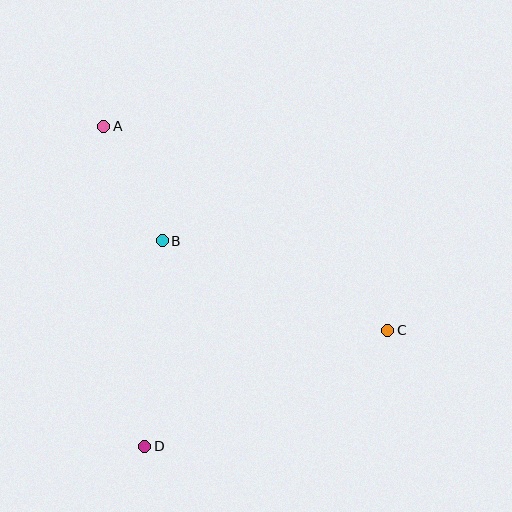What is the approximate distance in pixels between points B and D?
The distance between B and D is approximately 206 pixels.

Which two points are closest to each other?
Points A and B are closest to each other.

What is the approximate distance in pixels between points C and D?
The distance between C and D is approximately 269 pixels.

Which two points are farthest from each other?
Points A and C are farthest from each other.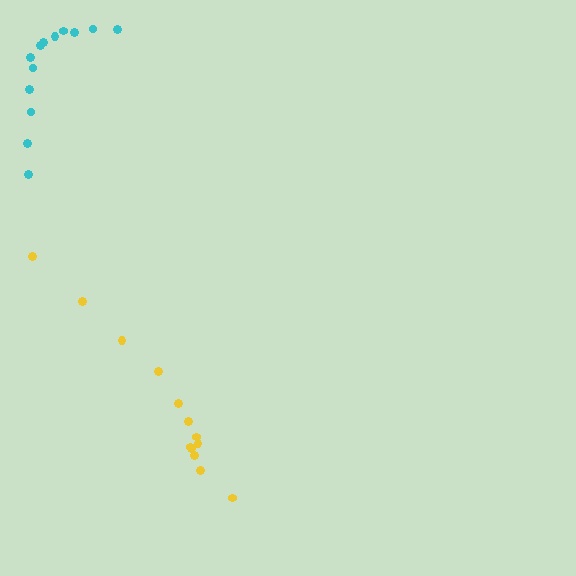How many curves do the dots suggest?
There are 2 distinct paths.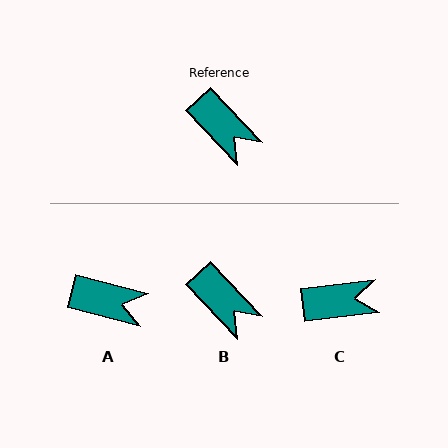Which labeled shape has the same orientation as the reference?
B.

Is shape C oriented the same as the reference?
No, it is off by about 54 degrees.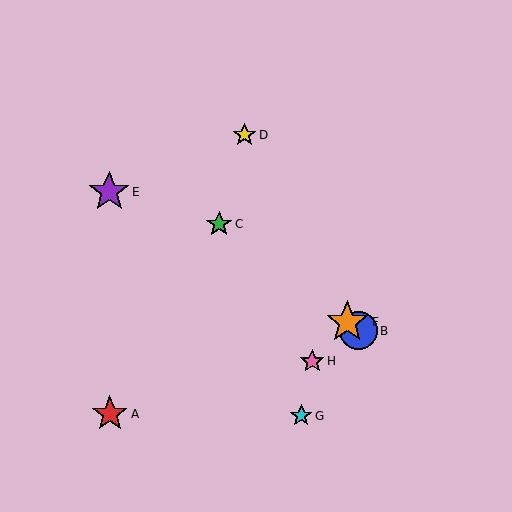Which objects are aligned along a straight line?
Objects B, C, F are aligned along a straight line.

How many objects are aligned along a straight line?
3 objects (B, C, F) are aligned along a straight line.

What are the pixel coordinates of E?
Object E is at (109, 192).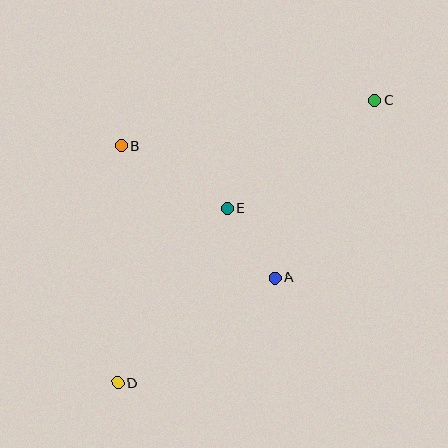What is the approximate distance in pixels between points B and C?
The distance between B and C is approximately 257 pixels.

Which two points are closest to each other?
Points A and E are closest to each other.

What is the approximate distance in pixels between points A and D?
The distance between A and D is approximately 189 pixels.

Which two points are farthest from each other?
Points C and D are farthest from each other.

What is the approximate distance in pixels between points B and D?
The distance between B and D is approximately 237 pixels.